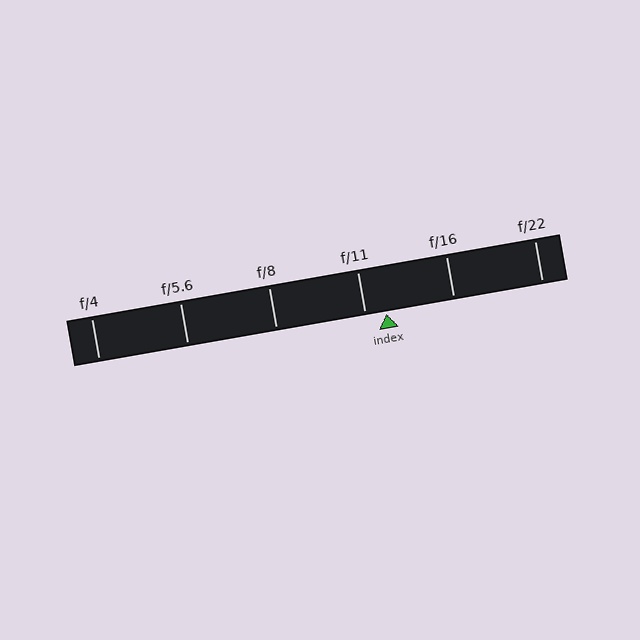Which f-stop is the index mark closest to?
The index mark is closest to f/11.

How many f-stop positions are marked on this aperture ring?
There are 6 f-stop positions marked.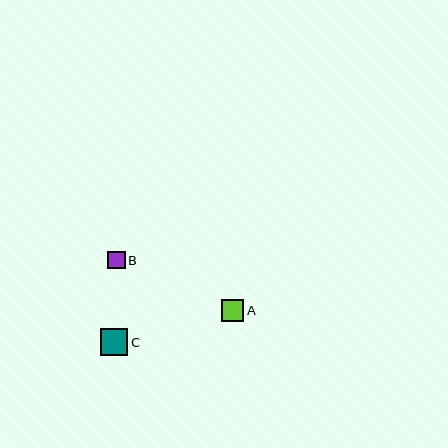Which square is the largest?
Square C is the largest with a size of approximately 27 pixels.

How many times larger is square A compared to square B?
Square A is approximately 1.3 times the size of square B.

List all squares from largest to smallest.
From largest to smallest: C, A, B.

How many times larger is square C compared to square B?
Square C is approximately 1.6 times the size of square B.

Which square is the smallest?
Square B is the smallest with a size of approximately 17 pixels.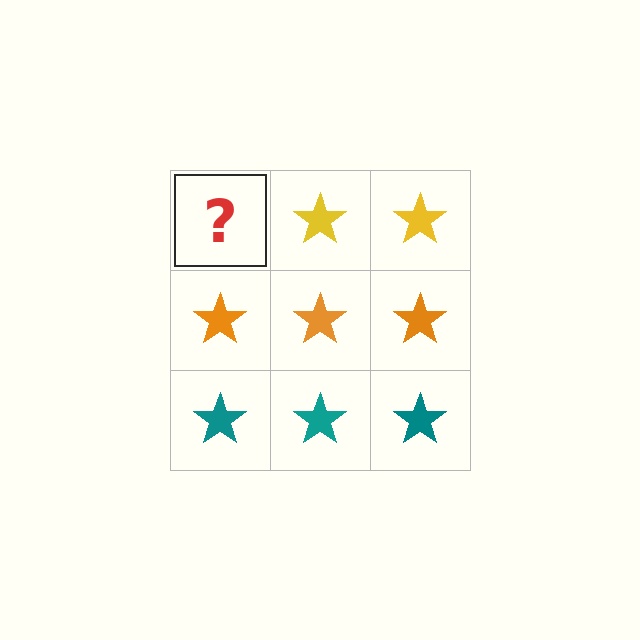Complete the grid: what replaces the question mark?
The question mark should be replaced with a yellow star.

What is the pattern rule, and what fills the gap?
The rule is that each row has a consistent color. The gap should be filled with a yellow star.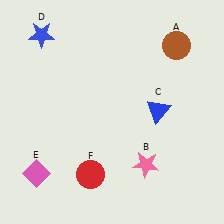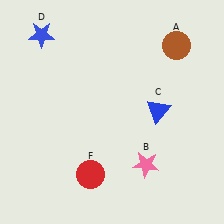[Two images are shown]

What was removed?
The pink diamond (E) was removed in Image 2.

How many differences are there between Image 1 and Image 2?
There is 1 difference between the two images.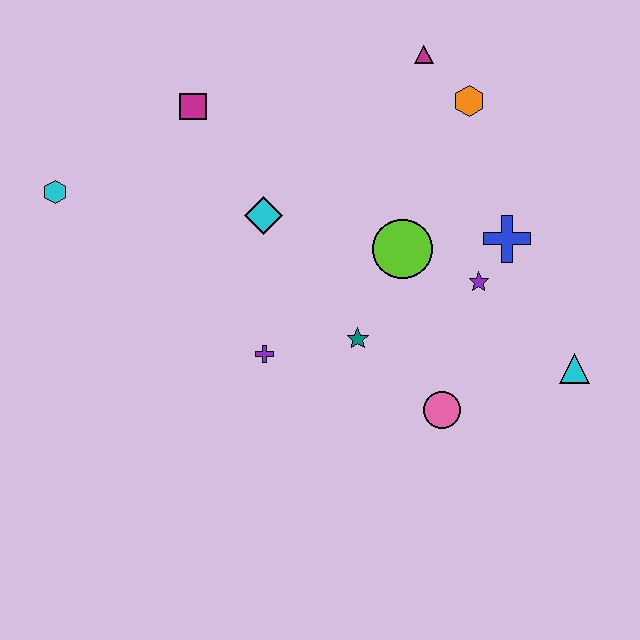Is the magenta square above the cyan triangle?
Yes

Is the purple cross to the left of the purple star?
Yes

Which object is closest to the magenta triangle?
The orange hexagon is closest to the magenta triangle.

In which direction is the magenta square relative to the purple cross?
The magenta square is above the purple cross.